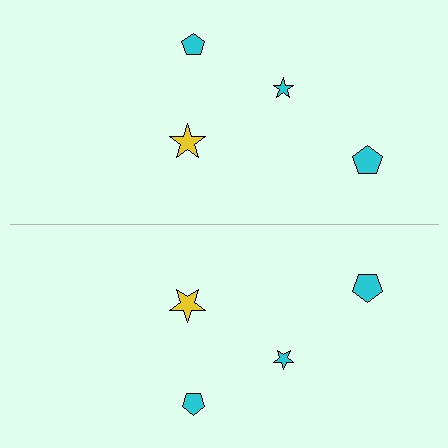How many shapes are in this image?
There are 8 shapes in this image.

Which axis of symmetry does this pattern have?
The pattern has a horizontal axis of symmetry running through the center of the image.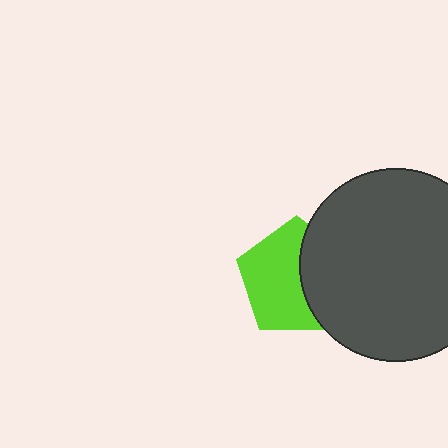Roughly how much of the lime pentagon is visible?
About half of it is visible (roughly 60%).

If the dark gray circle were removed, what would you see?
You would see the complete lime pentagon.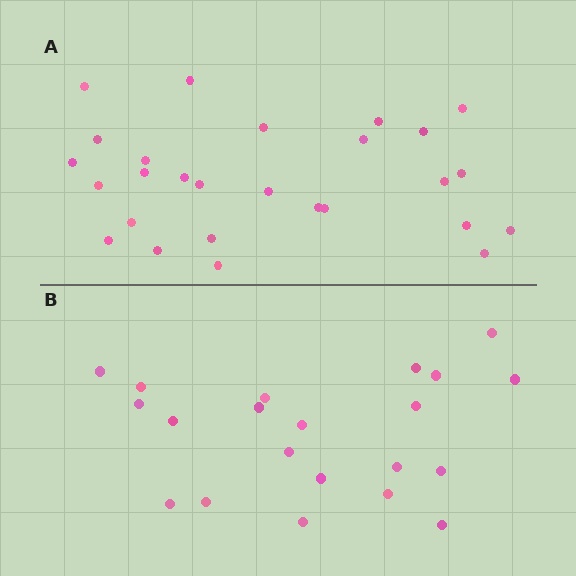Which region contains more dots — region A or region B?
Region A (the top region) has more dots.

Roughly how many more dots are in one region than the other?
Region A has about 6 more dots than region B.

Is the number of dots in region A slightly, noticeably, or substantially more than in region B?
Region A has noticeably more, but not dramatically so. The ratio is roughly 1.3 to 1.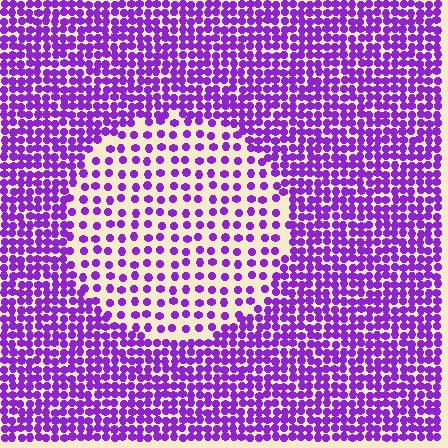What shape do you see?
I see a circle.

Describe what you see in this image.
The image contains small purple elements arranged at two different densities. A circle-shaped region is visible where the elements are less densely packed than the surrounding area.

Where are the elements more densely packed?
The elements are more densely packed outside the circle boundary.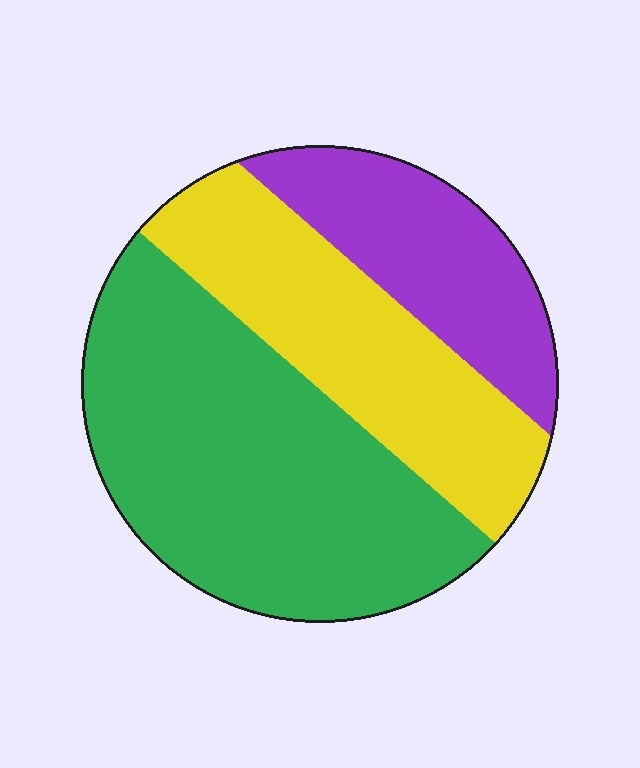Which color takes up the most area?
Green, at roughly 50%.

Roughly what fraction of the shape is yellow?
Yellow covers 30% of the shape.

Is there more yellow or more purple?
Yellow.